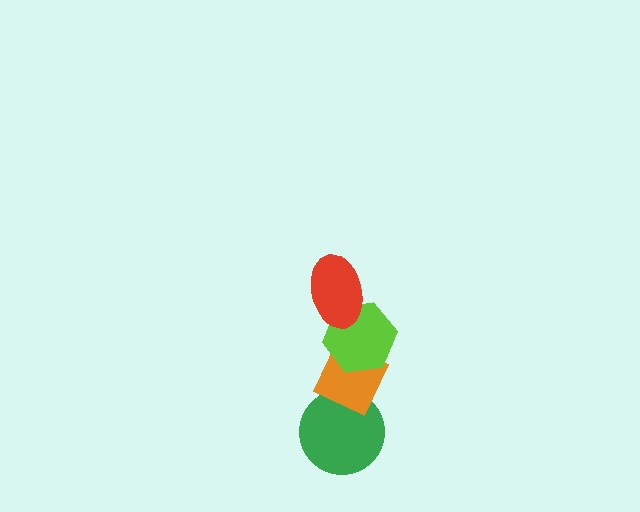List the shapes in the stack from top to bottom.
From top to bottom: the red ellipse, the lime hexagon, the orange diamond, the green circle.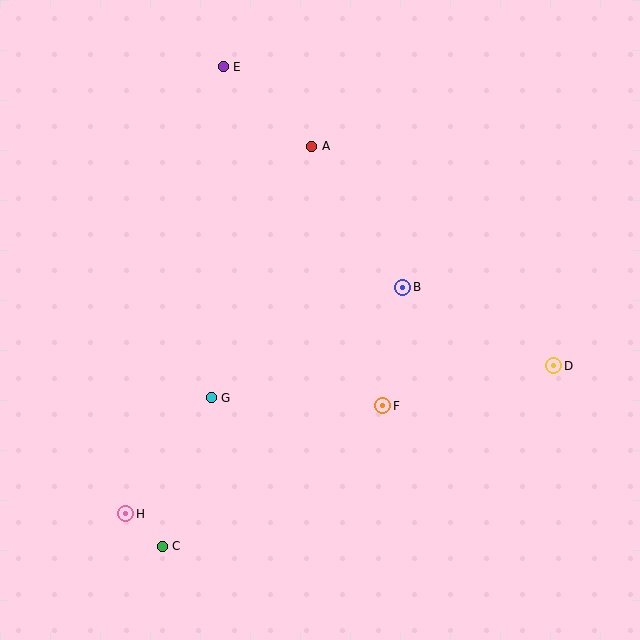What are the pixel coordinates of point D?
Point D is at (554, 366).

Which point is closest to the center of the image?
Point B at (403, 287) is closest to the center.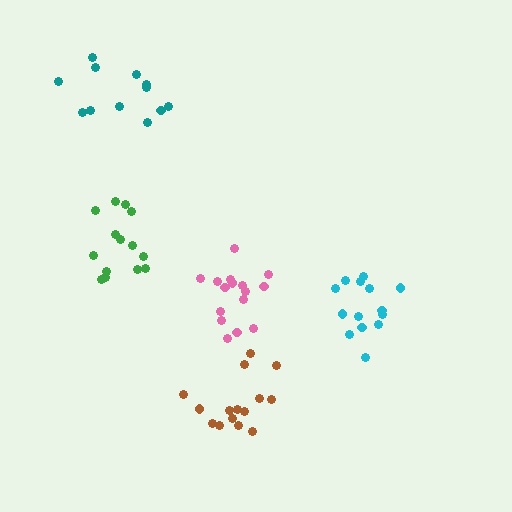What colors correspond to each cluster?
The clusters are colored: pink, green, brown, teal, cyan.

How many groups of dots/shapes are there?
There are 5 groups.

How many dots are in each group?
Group 1: 16 dots, Group 2: 14 dots, Group 3: 15 dots, Group 4: 12 dots, Group 5: 14 dots (71 total).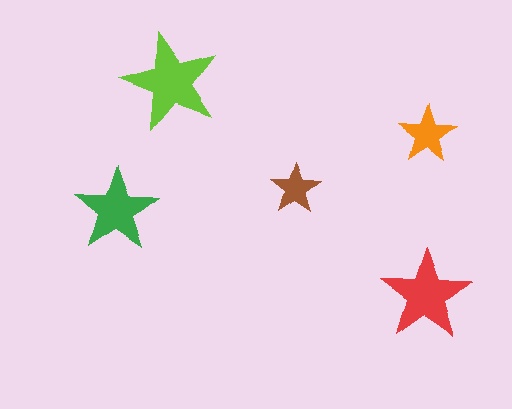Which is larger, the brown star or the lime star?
The lime one.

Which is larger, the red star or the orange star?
The red one.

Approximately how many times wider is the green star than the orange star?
About 1.5 times wider.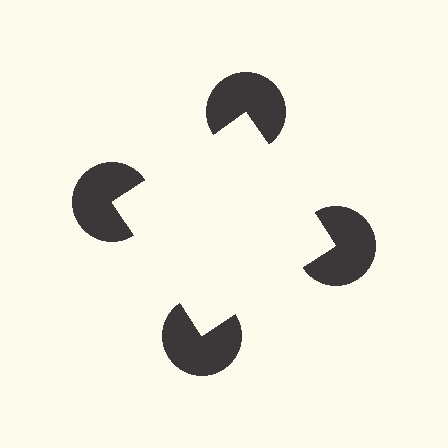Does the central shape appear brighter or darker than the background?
It typically appears slightly brighter than the background, even though no actual brightness change is drawn.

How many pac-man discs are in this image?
There are 4 — one at each vertex of the illusory square.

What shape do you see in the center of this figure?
An illusory square — its edges are inferred from the aligned wedge cuts in the pac-man discs, not physically drawn.